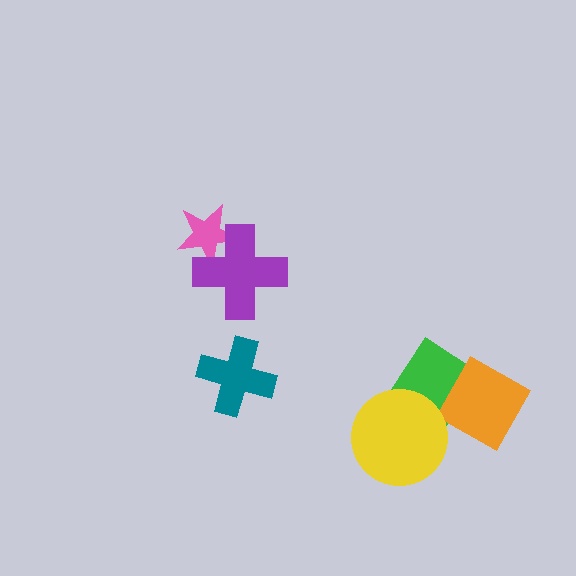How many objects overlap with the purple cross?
1 object overlaps with the purple cross.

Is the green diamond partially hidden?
Yes, it is partially covered by another shape.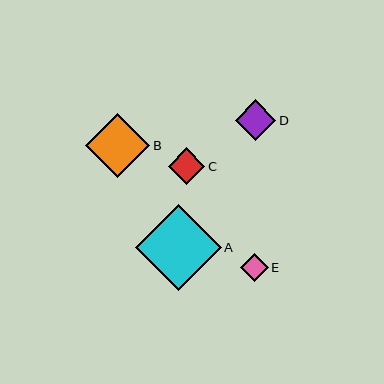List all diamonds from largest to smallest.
From largest to smallest: A, B, D, C, E.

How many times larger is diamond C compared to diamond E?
Diamond C is approximately 1.3 times the size of diamond E.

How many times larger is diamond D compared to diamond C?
Diamond D is approximately 1.1 times the size of diamond C.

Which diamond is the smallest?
Diamond E is the smallest with a size of approximately 28 pixels.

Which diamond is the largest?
Diamond A is the largest with a size of approximately 86 pixels.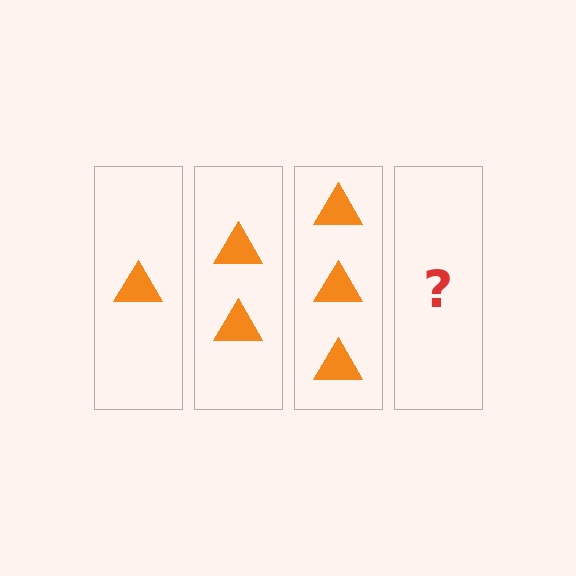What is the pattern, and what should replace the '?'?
The pattern is that each step adds one more triangle. The '?' should be 4 triangles.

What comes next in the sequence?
The next element should be 4 triangles.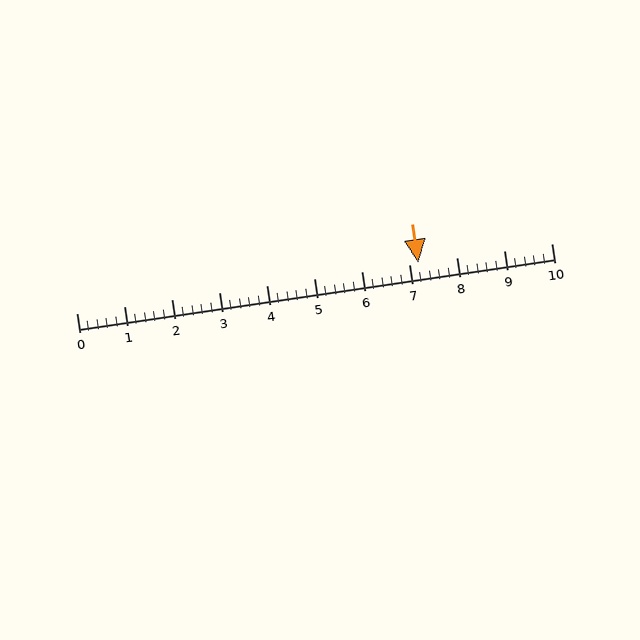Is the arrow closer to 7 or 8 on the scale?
The arrow is closer to 7.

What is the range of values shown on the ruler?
The ruler shows values from 0 to 10.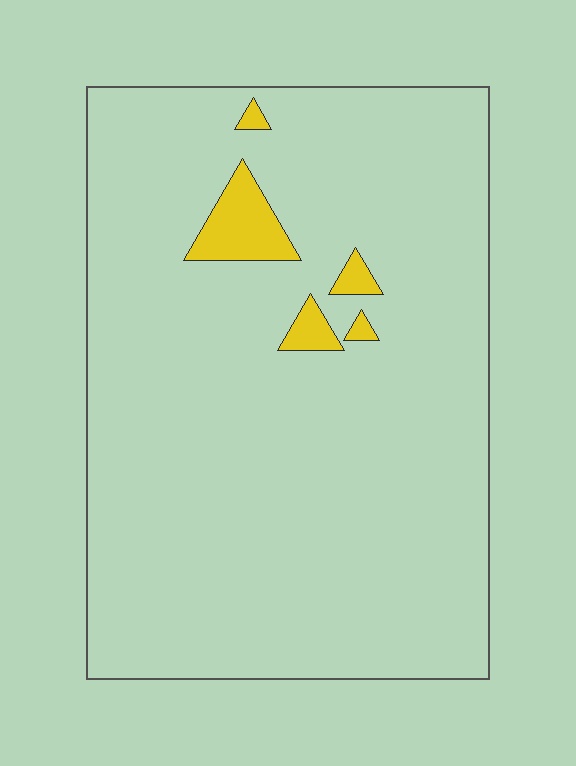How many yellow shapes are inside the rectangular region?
5.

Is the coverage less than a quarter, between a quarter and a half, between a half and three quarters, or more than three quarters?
Less than a quarter.